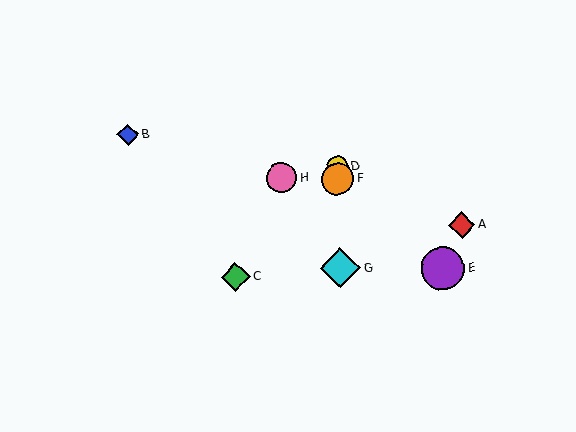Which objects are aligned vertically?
Objects D, F, G are aligned vertically.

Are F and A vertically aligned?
No, F is at x≈338 and A is at x≈462.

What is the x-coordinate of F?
Object F is at x≈338.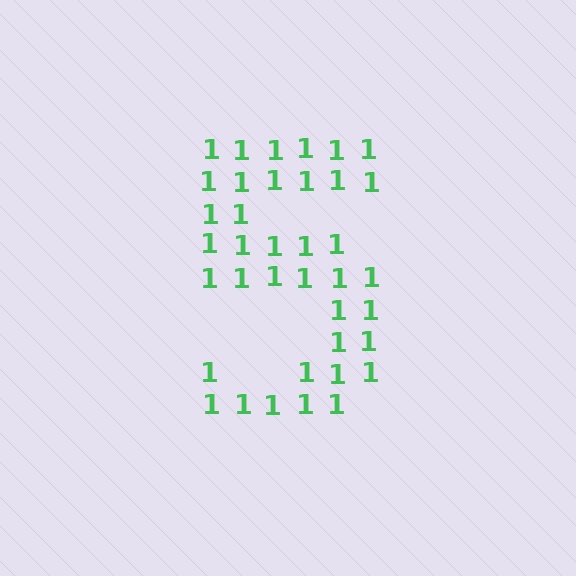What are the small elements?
The small elements are digit 1's.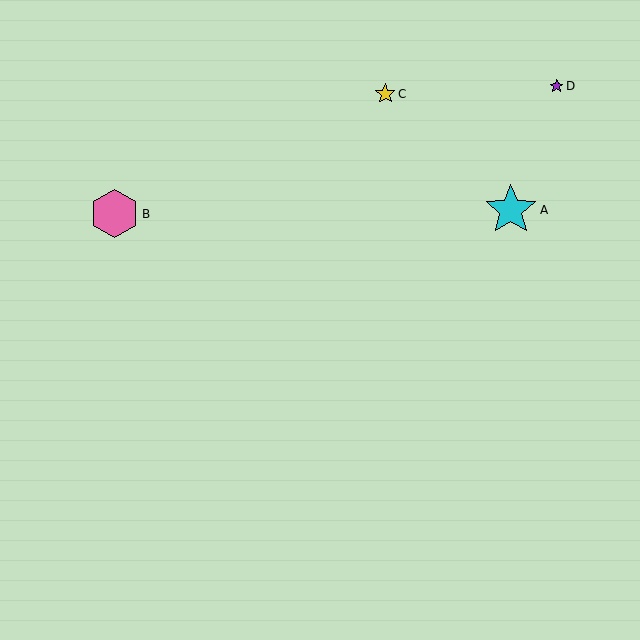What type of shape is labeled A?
Shape A is a cyan star.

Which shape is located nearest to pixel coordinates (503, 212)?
The cyan star (labeled A) at (511, 210) is nearest to that location.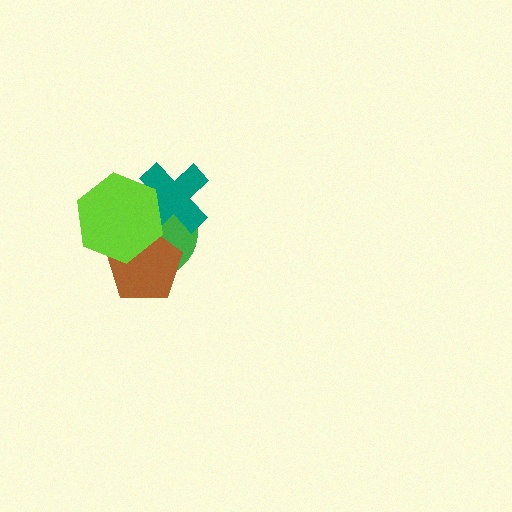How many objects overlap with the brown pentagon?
2 objects overlap with the brown pentagon.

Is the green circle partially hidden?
Yes, it is partially covered by another shape.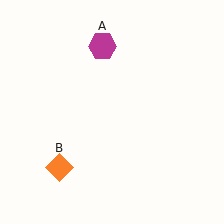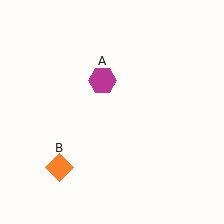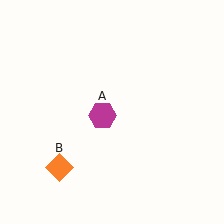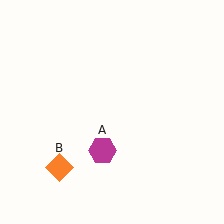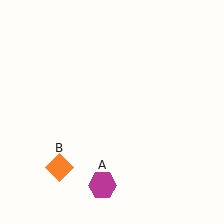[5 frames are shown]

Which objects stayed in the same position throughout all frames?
Orange diamond (object B) remained stationary.